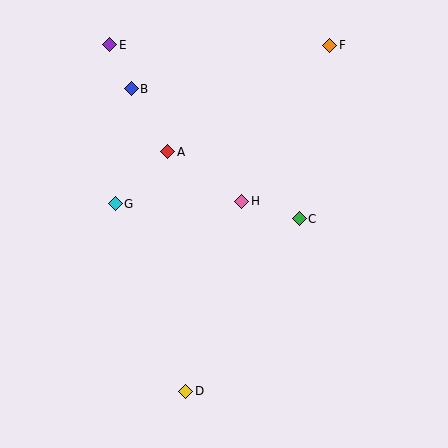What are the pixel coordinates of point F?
Point F is at (330, 45).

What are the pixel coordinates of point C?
Point C is at (299, 219).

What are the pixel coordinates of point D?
Point D is at (186, 391).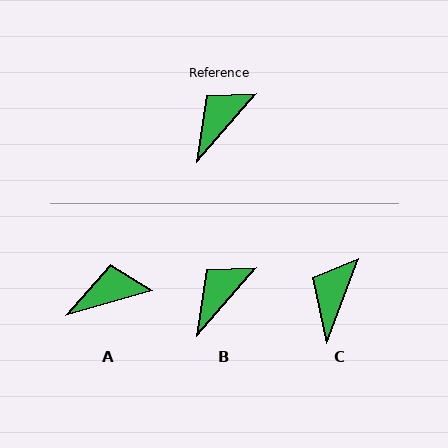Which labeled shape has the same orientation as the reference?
B.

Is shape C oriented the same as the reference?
No, it is off by about 20 degrees.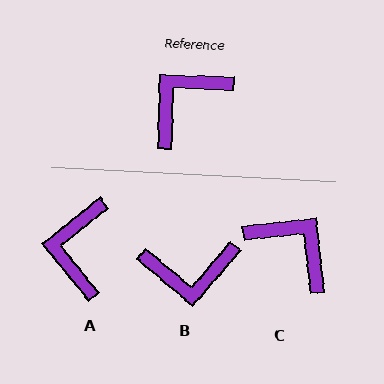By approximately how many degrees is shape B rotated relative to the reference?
Approximately 141 degrees counter-clockwise.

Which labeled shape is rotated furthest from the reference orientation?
B, about 141 degrees away.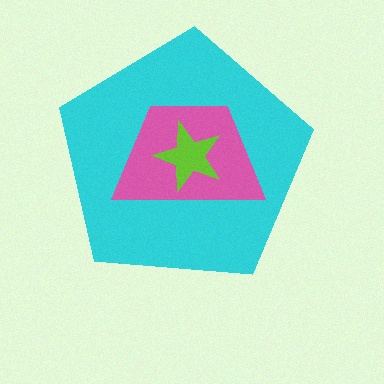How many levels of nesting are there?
3.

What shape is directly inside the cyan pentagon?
The pink trapezoid.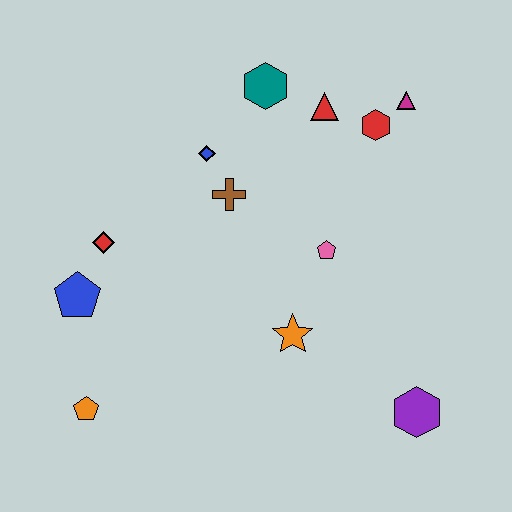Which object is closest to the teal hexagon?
The red triangle is closest to the teal hexagon.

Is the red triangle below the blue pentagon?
No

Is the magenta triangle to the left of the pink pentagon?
No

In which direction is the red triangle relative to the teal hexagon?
The red triangle is to the right of the teal hexagon.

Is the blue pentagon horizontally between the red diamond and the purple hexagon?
No